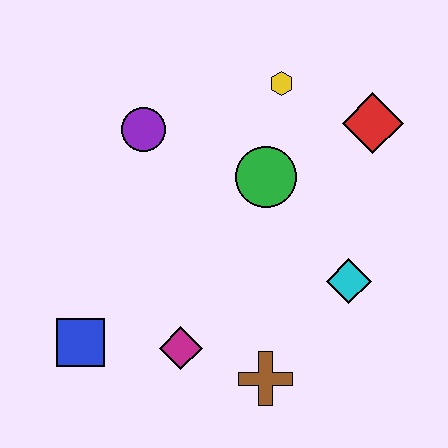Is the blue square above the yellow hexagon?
No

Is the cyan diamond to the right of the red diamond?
No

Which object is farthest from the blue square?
The red diamond is farthest from the blue square.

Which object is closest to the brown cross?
The magenta diamond is closest to the brown cross.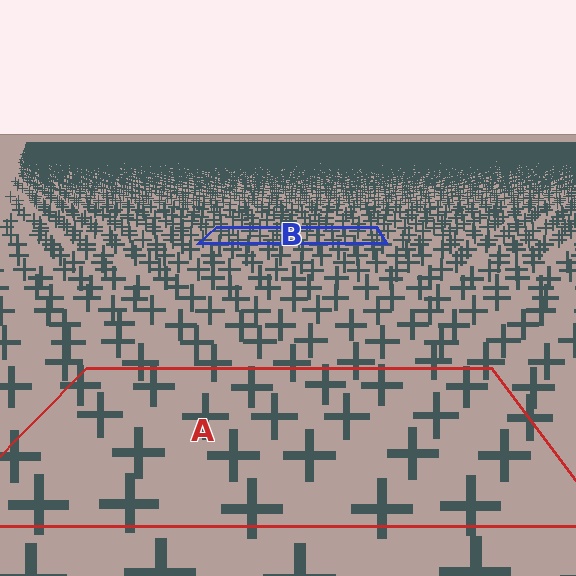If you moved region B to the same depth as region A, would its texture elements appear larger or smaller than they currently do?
They would appear larger. At a closer depth, the same texture elements are projected at a bigger on-screen size.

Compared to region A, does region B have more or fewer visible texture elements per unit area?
Region B has more texture elements per unit area — they are packed more densely because it is farther away.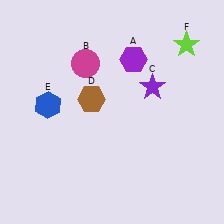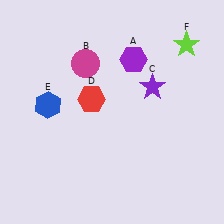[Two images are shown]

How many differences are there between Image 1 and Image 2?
There is 1 difference between the two images.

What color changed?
The hexagon (D) changed from brown in Image 1 to red in Image 2.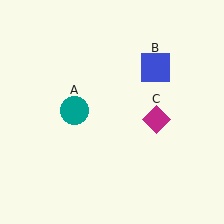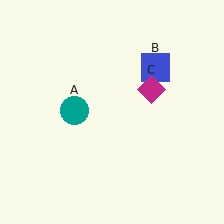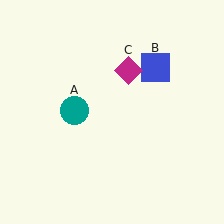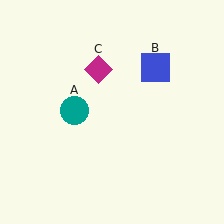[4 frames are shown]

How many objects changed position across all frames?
1 object changed position: magenta diamond (object C).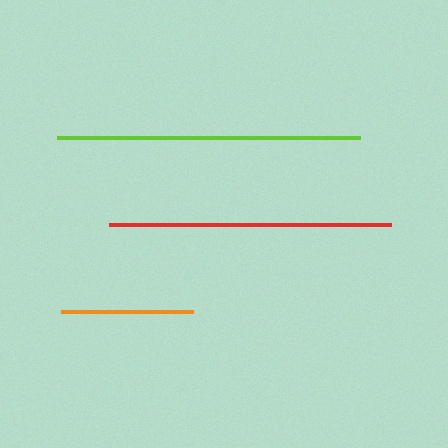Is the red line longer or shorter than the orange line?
The red line is longer than the orange line.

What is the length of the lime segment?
The lime segment is approximately 303 pixels long.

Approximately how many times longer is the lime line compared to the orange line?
The lime line is approximately 2.3 times the length of the orange line.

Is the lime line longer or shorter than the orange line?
The lime line is longer than the orange line.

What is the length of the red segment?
The red segment is approximately 282 pixels long.